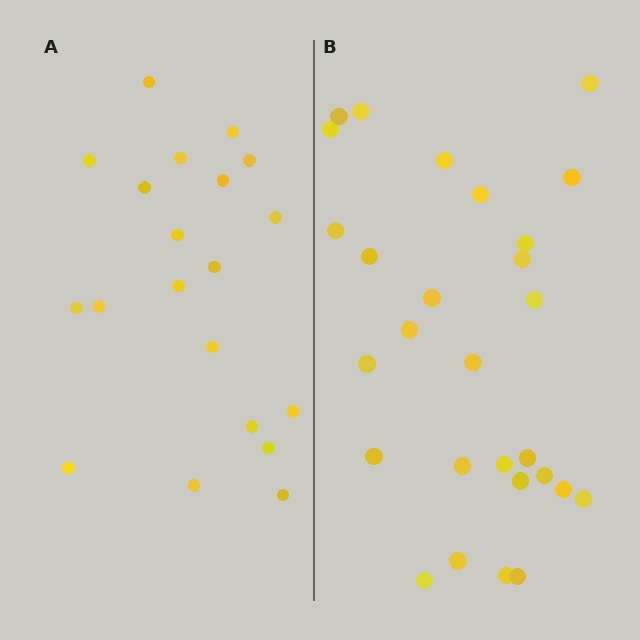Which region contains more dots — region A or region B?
Region B (the right region) has more dots.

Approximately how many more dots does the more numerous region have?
Region B has roughly 8 or so more dots than region A.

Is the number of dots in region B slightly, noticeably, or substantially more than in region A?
Region B has noticeably more, but not dramatically so. The ratio is roughly 1.4 to 1.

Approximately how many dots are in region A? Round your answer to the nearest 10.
About 20 dots.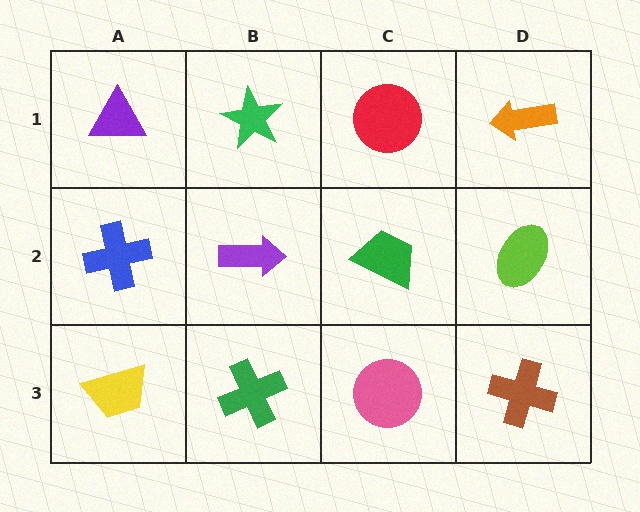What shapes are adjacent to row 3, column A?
A blue cross (row 2, column A), a green cross (row 3, column B).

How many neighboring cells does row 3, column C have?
3.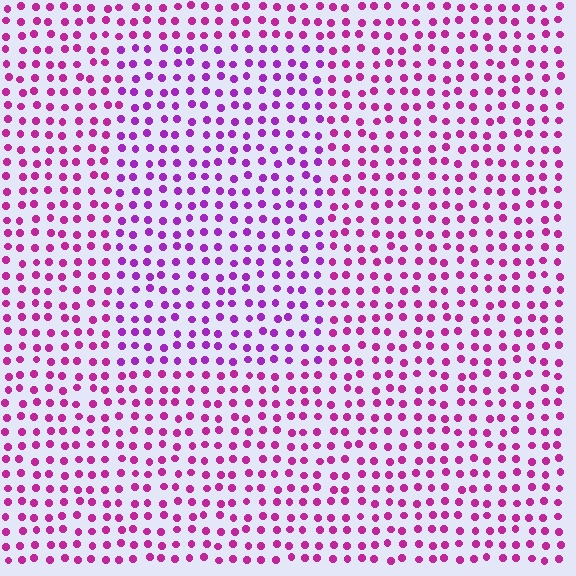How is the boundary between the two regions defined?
The boundary is defined purely by a slight shift in hue (about 26 degrees). Spacing, size, and orientation are identical on both sides.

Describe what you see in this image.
The image is filled with small magenta elements in a uniform arrangement. A rectangle-shaped region is visible where the elements are tinted to a slightly different hue, forming a subtle color boundary.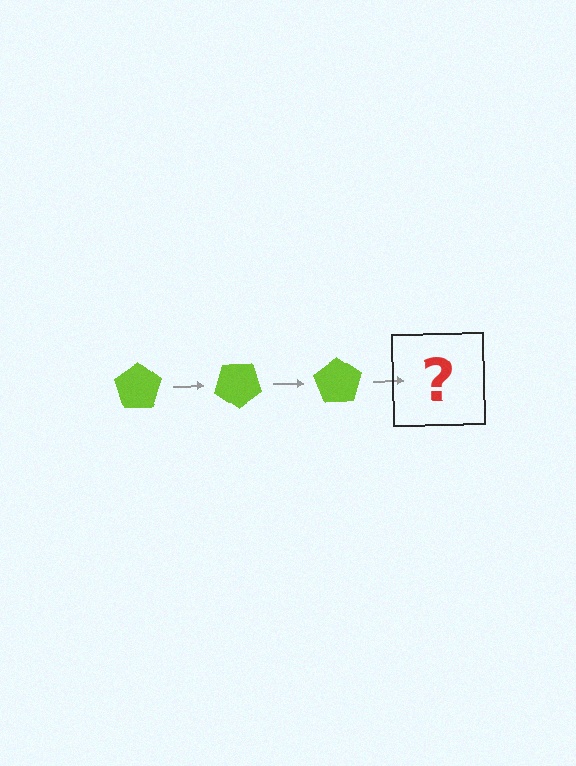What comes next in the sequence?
The next element should be a lime pentagon rotated 105 degrees.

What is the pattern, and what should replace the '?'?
The pattern is that the pentagon rotates 35 degrees each step. The '?' should be a lime pentagon rotated 105 degrees.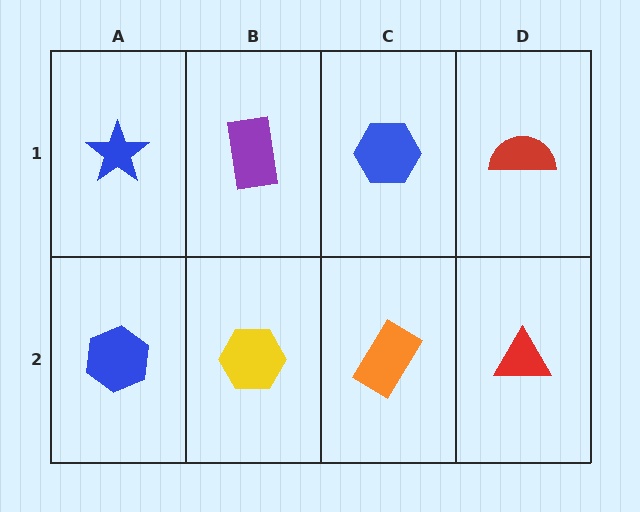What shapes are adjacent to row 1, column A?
A blue hexagon (row 2, column A), a purple rectangle (row 1, column B).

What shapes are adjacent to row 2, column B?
A purple rectangle (row 1, column B), a blue hexagon (row 2, column A), an orange rectangle (row 2, column C).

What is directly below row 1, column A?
A blue hexagon.